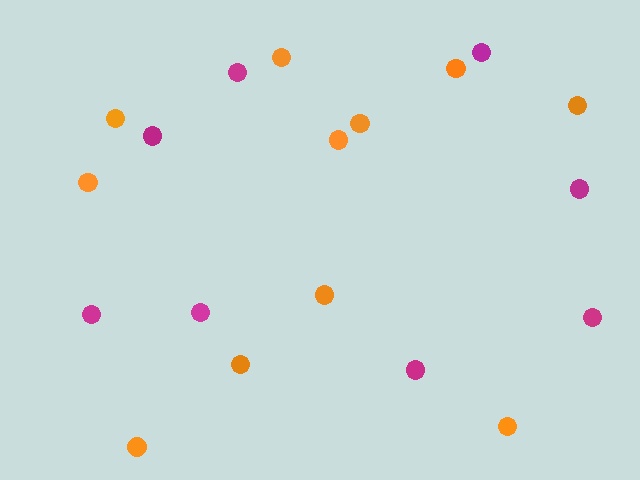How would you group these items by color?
There are 2 groups: one group of orange circles (11) and one group of magenta circles (8).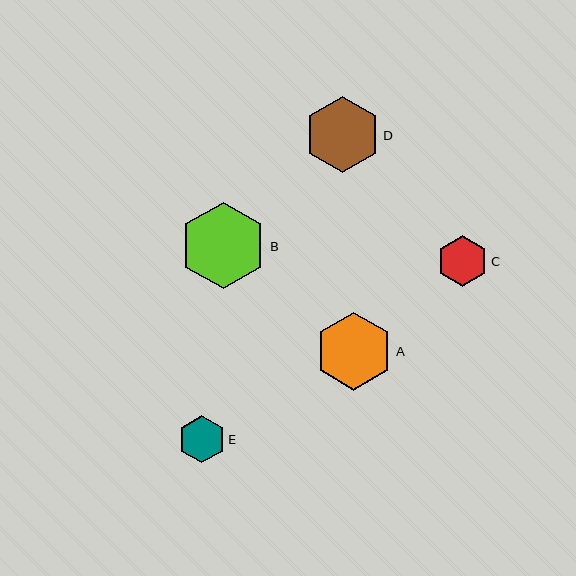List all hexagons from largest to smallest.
From largest to smallest: B, A, D, C, E.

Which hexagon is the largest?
Hexagon B is the largest with a size of approximately 87 pixels.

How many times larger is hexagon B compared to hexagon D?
Hexagon B is approximately 1.1 times the size of hexagon D.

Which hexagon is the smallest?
Hexagon E is the smallest with a size of approximately 47 pixels.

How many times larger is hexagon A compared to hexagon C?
Hexagon A is approximately 1.5 times the size of hexagon C.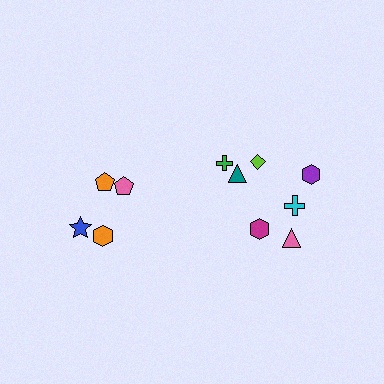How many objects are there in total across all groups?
There are 11 objects.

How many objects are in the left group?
There are 4 objects.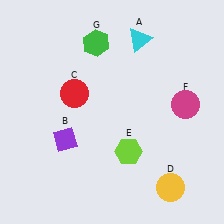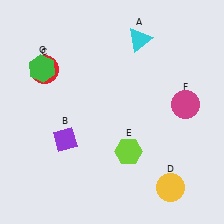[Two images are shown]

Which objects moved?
The objects that moved are: the red circle (C), the green hexagon (G).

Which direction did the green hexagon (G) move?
The green hexagon (G) moved left.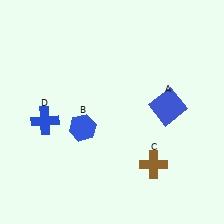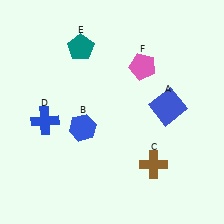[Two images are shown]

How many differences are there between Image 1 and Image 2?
There are 2 differences between the two images.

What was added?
A teal pentagon (E), a pink pentagon (F) were added in Image 2.